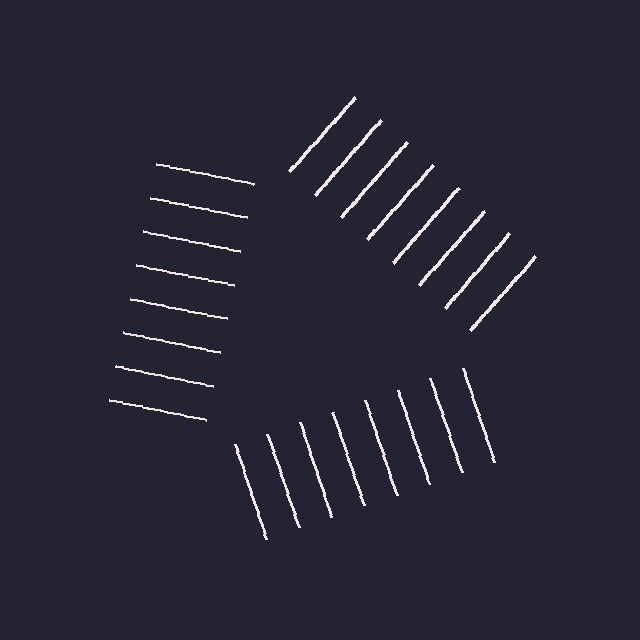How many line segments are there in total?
24 — 8 along each of the 3 edges.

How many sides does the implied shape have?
3 sides — the line-ends trace a triangle.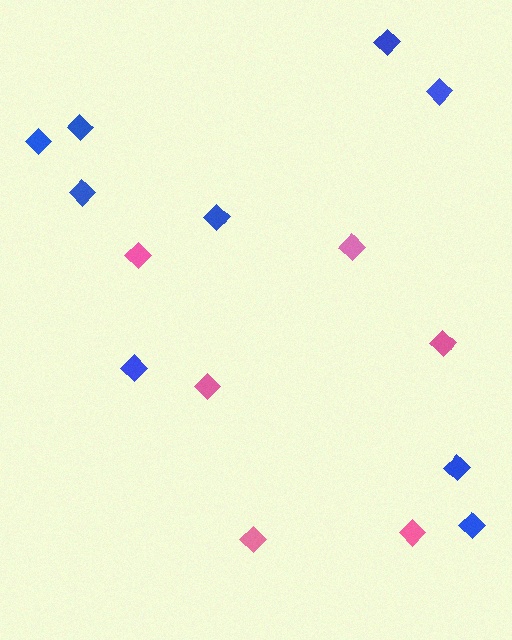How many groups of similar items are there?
There are 2 groups: one group of pink diamonds (6) and one group of blue diamonds (9).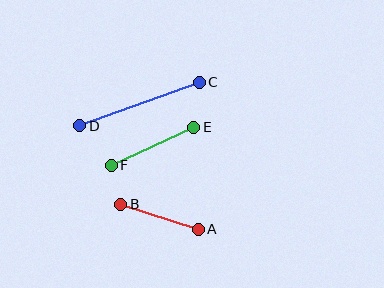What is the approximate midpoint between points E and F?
The midpoint is at approximately (153, 146) pixels.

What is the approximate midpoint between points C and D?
The midpoint is at approximately (139, 104) pixels.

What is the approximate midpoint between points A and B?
The midpoint is at approximately (159, 217) pixels.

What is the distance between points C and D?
The distance is approximately 127 pixels.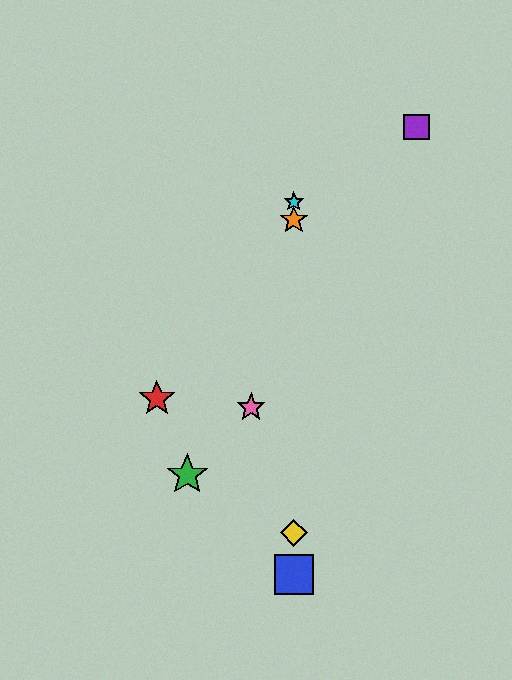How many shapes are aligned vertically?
4 shapes (the blue square, the yellow diamond, the orange star, the cyan star) are aligned vertically.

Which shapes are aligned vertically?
The blue square, the yellow diamond, the orange star, the cyan star are aligned vertically.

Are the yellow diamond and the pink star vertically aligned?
No, the yellow diamond is at x≈294 and the pink star is at x≈251.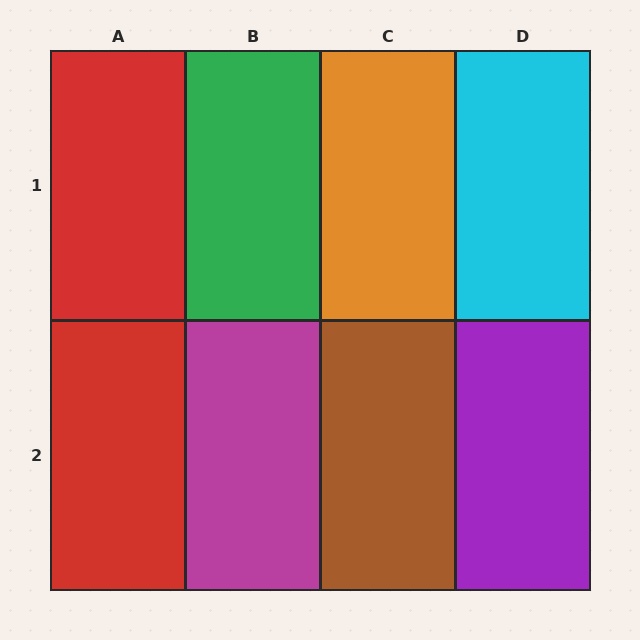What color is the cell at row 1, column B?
Green.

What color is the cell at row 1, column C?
Orange.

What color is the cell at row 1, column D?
Cyan.